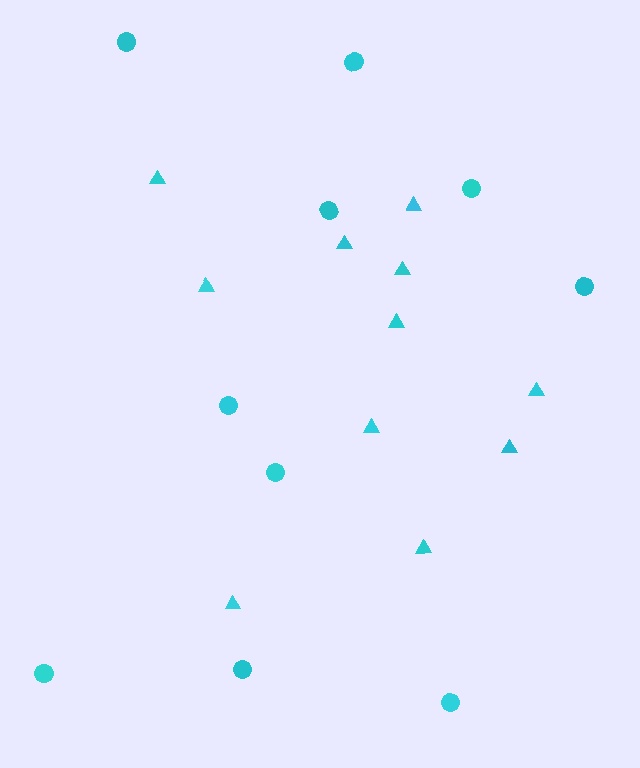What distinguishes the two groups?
There are 2 groups: one group of triangles (11) and one group of circles (10).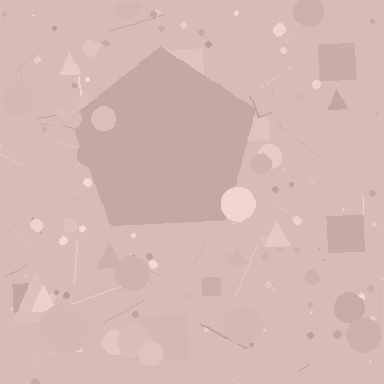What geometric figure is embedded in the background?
A pentagon is embedded in the background.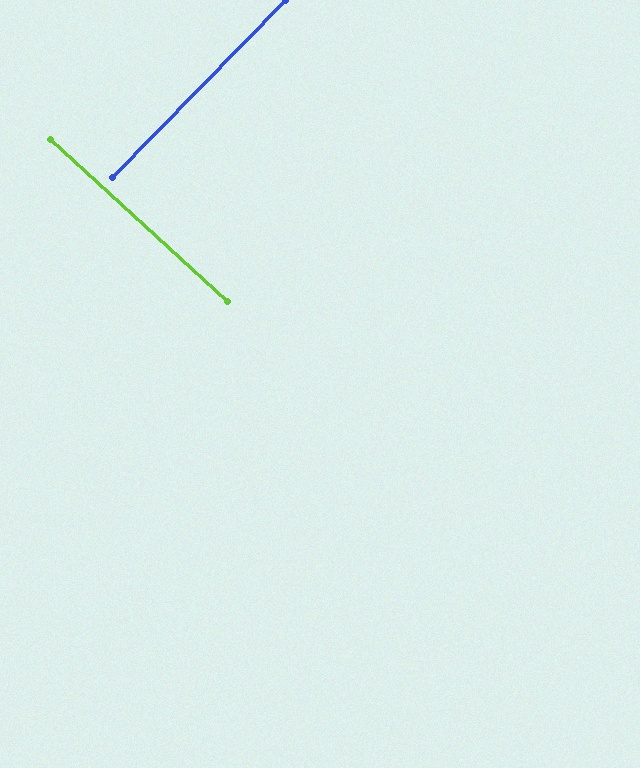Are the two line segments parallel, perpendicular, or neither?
Perpendicular — they meet at approximately 88°.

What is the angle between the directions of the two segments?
Approximately 88 degrees.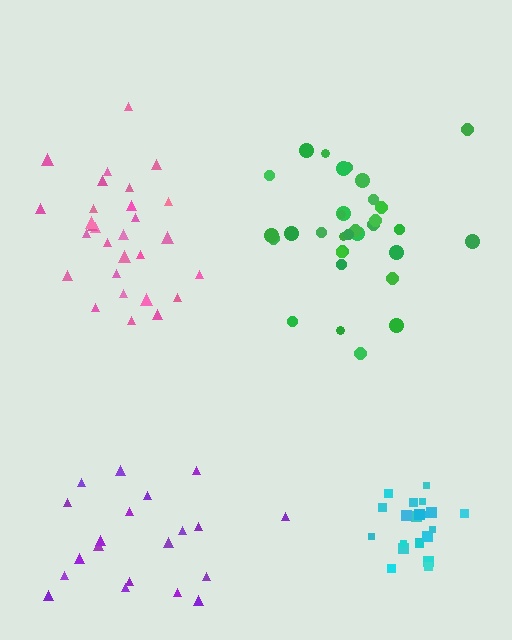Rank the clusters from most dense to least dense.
cyan, pink, green, purple.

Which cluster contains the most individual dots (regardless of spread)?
Green (32).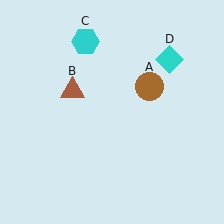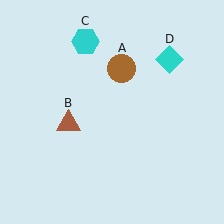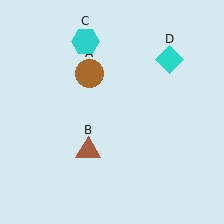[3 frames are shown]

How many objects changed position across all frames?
2 objects changed position: brown circle (object A), brown triangle (object B).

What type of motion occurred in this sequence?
The brown circle (object A), brown triangle (object B) rotated counterclockwise around the center of the scene.